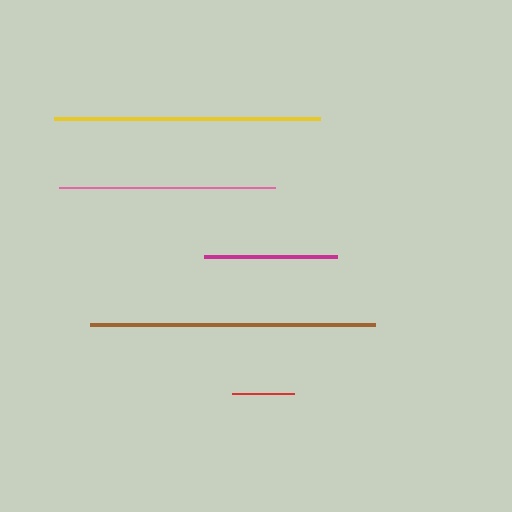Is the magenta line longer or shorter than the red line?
The magenta line is longer than the red line.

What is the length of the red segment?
The red segment is approximately 62 pixels long.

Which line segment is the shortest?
The red line is the shortest at approximately 62 pixels.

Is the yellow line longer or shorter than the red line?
The yellow line is longer than the red line.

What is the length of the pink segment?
The pink segment is approximately 216 pixels long.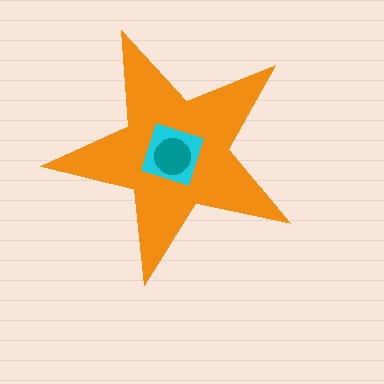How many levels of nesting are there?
3.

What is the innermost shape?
The teal circle.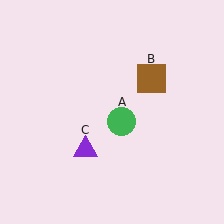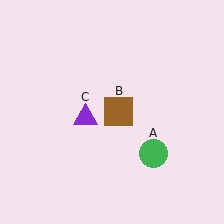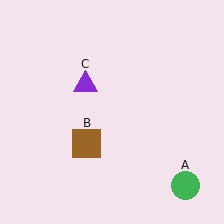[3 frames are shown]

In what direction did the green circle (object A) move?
The green circle (object A) moved down and to the right.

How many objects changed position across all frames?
3 objects changed position: green circle (object A), brown square (object B), purple triangle (object C).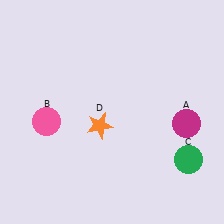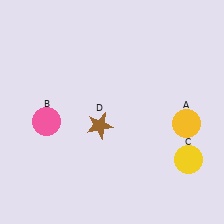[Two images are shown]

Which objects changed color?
A changed from magenta to yellow. C changed from green to yellow. D changed from orange to brown.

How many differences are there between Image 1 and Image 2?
There are 3 differences between the two images.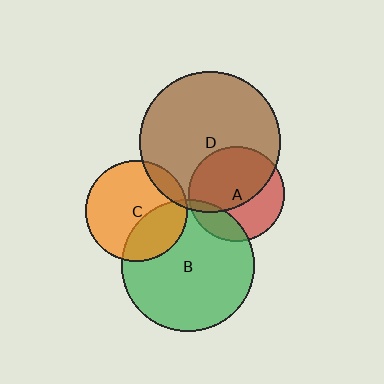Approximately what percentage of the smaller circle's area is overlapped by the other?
Approximately 60%.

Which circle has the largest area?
Circle D (brown).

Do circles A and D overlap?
Yes.